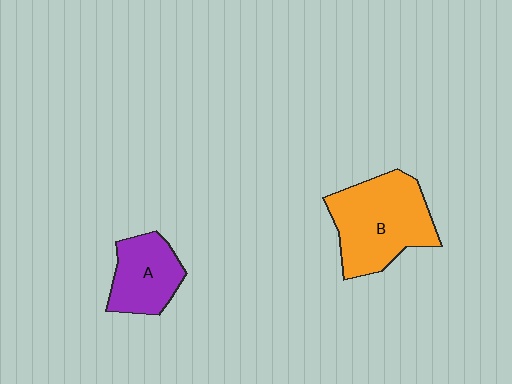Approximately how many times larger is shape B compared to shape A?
Approximately 1.7 times.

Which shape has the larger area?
Shape B (orange).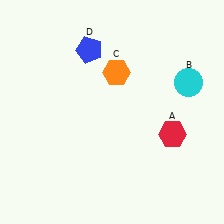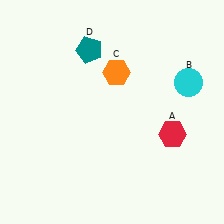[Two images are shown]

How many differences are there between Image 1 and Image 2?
There is 1 difference between the two images.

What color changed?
The pentagon (D) changed from blue in Image 1 to teal in Image 2.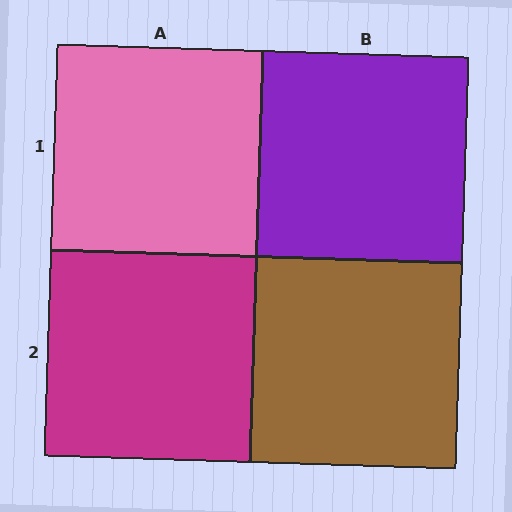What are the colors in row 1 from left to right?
Pink, purple.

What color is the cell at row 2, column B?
Brown.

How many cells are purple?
1 cell is purple.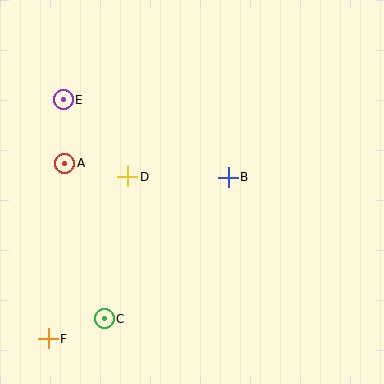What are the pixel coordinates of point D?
Point D is at (128, 177).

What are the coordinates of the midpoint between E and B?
The midpoint between E and B is at (146, 139).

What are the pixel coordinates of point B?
Point B is at (228, 177).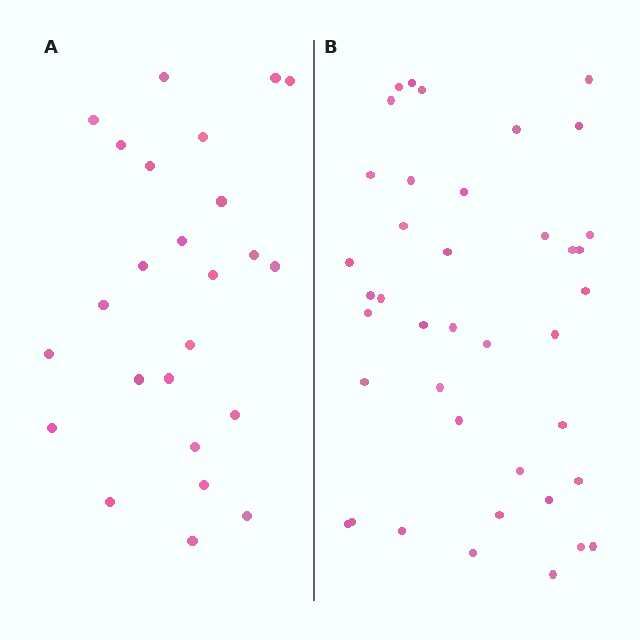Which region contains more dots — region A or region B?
Region B (the right region) has more dots.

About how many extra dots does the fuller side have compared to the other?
Region B has approximately 15 more dots than region A.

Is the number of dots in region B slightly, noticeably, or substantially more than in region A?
Region B has substantially more. The ratio is roughly 1.6 to 1.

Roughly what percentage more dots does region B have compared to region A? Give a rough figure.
About 60% more.